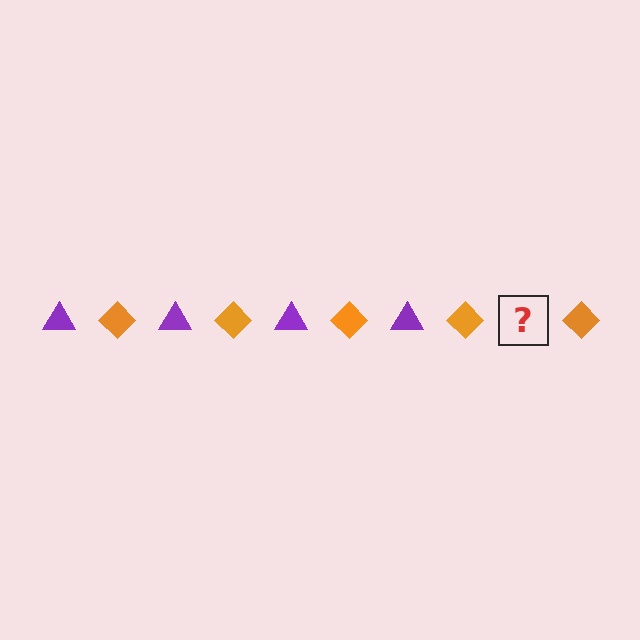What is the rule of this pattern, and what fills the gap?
The rule is that the pattern alternates between purple triangle and orange diamond. The gap should be filled with a purple triangle.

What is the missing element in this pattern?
The missing element is a purple triangle.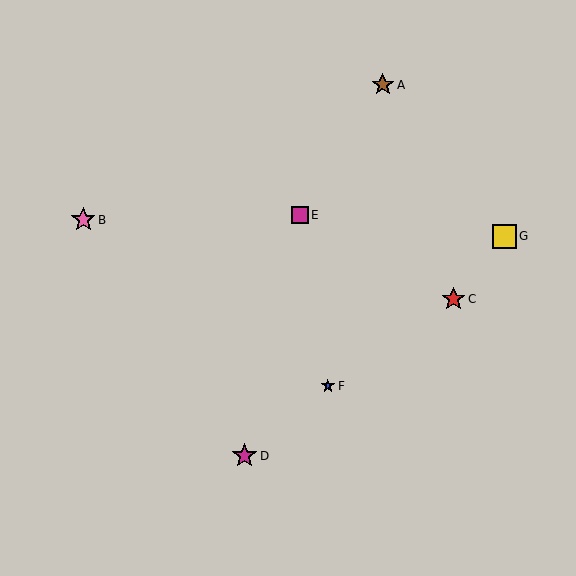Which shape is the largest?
The magenta star (labeled D) is the largest.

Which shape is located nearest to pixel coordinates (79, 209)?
The pink star (labeled B) at (83, 220) is nearest to that location.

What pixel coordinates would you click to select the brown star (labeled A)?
Click at (383, 85) to select the brown star A.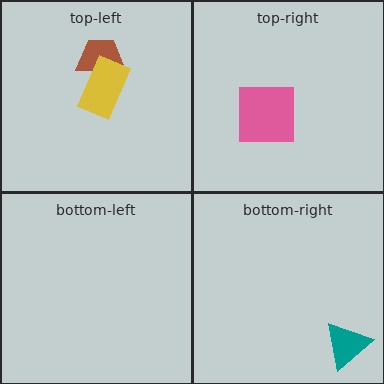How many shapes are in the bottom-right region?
1.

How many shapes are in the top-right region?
1.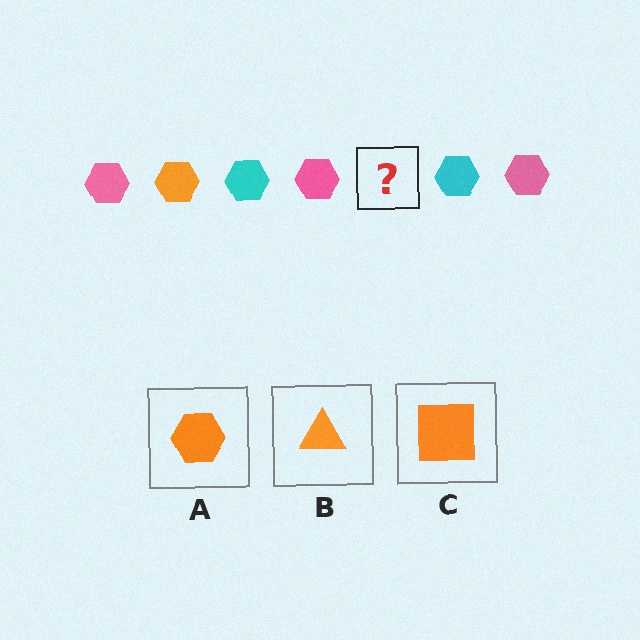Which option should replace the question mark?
Option A.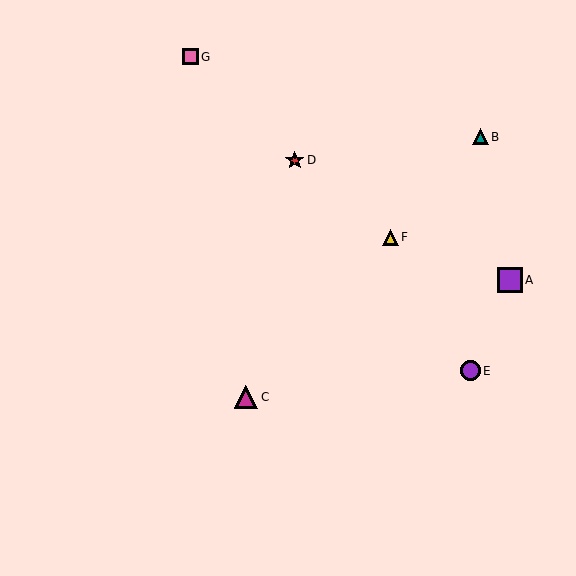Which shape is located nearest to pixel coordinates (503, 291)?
The purple square (labeled A) at (510, 280) is nearest to that location.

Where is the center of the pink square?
The center of the pink square is at (191, 57).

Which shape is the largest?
The purple square (labeled A) is the largest.